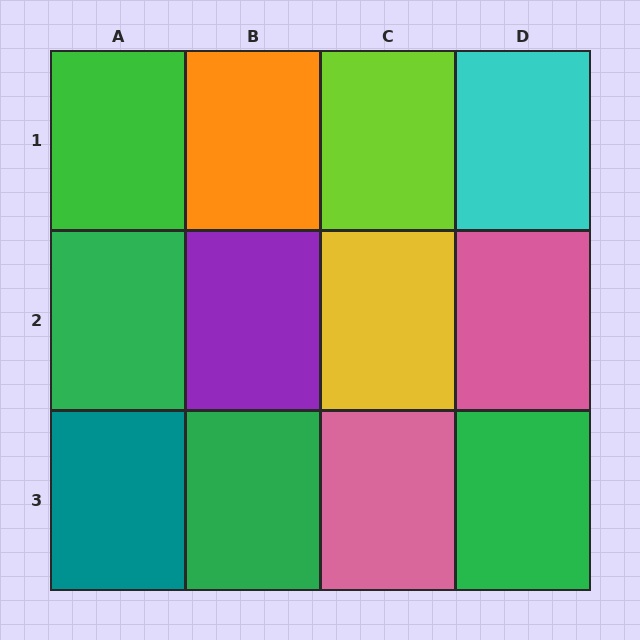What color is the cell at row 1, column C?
Lime.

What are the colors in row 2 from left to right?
Green, purple, yellow, pink.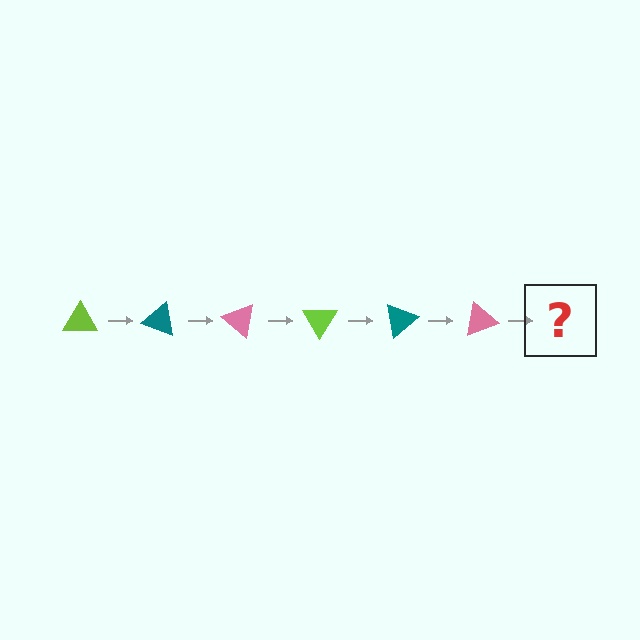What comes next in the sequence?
The next element should be a lime triangle, rotated 120 degrees from the start.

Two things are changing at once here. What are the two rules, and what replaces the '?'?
The two rules are that it rotates 20 degrees each step and the color cycles through lime, teal, and pink. The '?' should be a lime triangle, rotated 120 degrees from the start.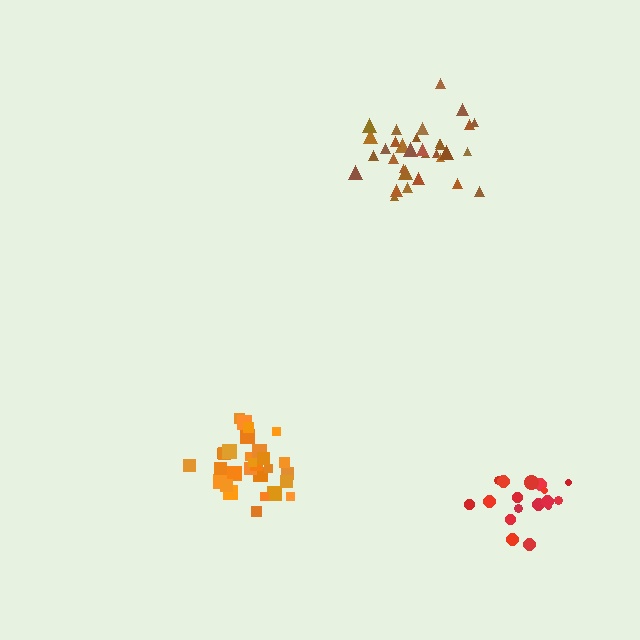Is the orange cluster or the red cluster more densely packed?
Orange.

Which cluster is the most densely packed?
Orange.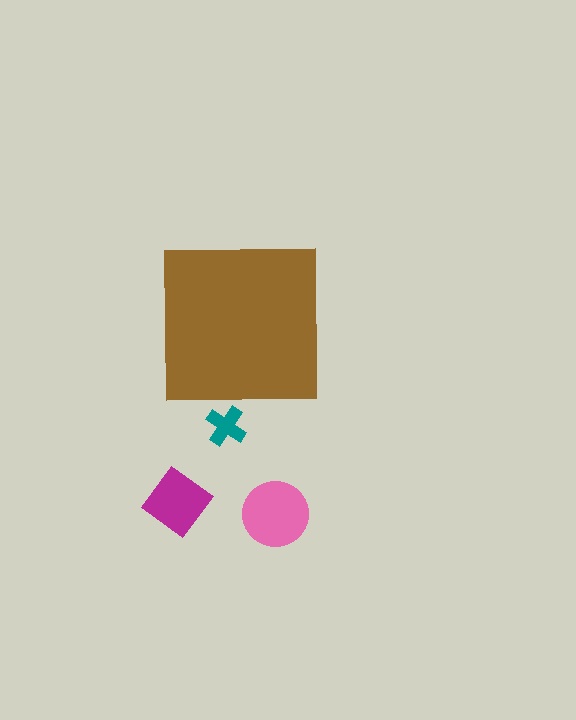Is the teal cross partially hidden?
Yes, the teal cross is partially hidden behind the brown square.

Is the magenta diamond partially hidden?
No, the magenta diamond is fully visible.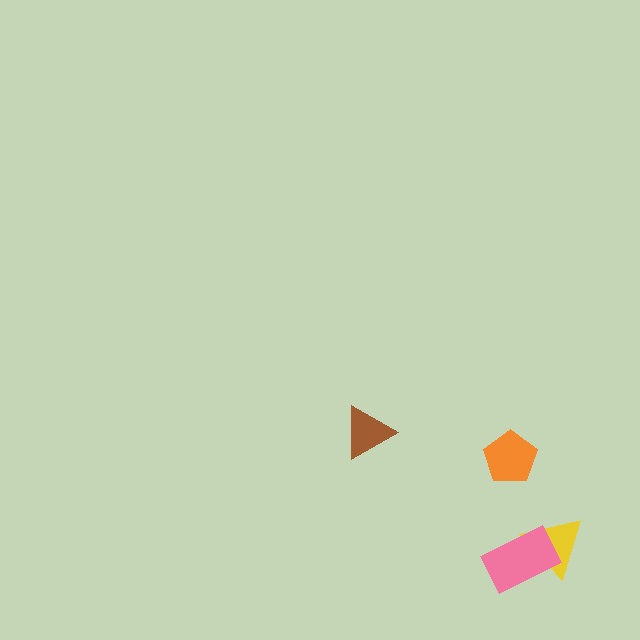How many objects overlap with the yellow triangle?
1 object overlaps with the yellow triangle.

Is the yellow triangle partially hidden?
Yes, it is partially covered by another shape.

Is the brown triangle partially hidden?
No, no other shape covers it.